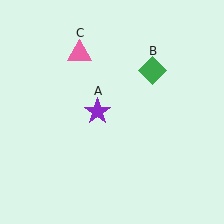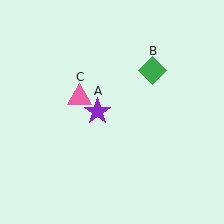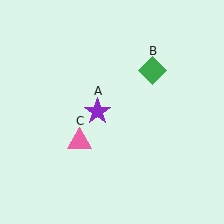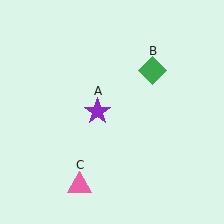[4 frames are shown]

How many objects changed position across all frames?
1 object changed position: pink triangle (object C).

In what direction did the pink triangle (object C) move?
The pink triangle (object C) moved down.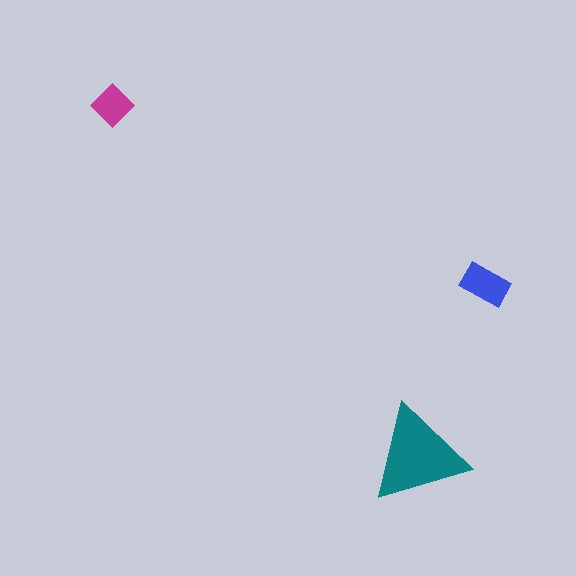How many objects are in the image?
There are 3 objects in the image.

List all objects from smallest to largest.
The magenta diamond, the blue rectangle, the teal triangle.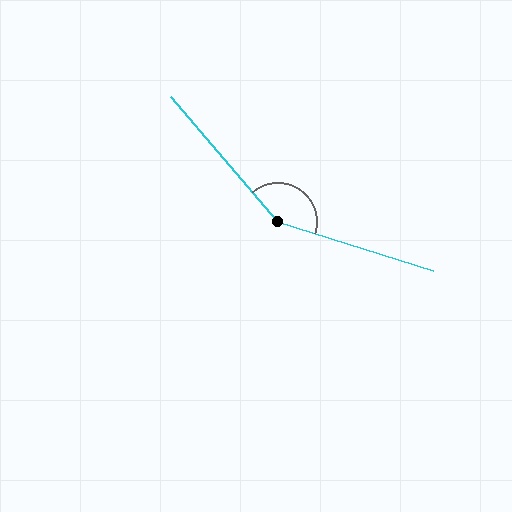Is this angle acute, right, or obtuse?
It is obtuse.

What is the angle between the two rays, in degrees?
Approximately 148 degrees.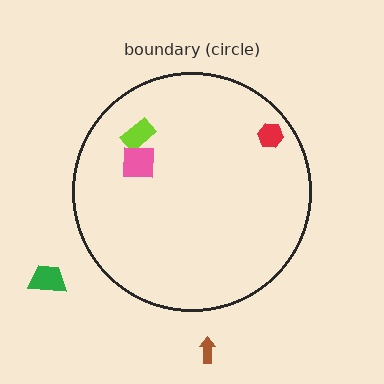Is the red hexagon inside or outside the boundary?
Inside.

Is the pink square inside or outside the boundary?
Inside.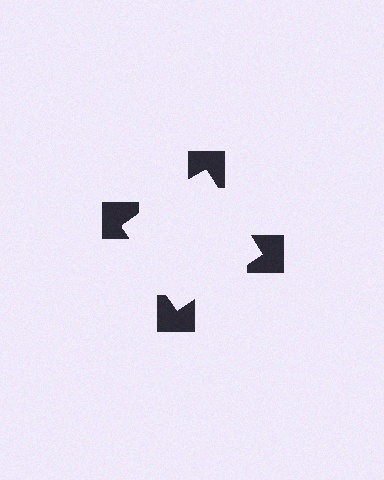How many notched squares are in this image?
There are 4 — one at each vertex of the illusory square.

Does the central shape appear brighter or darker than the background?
It typically appears slightly brighter than the background, even though no actual brightness change is drawn.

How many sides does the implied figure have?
4 sides.